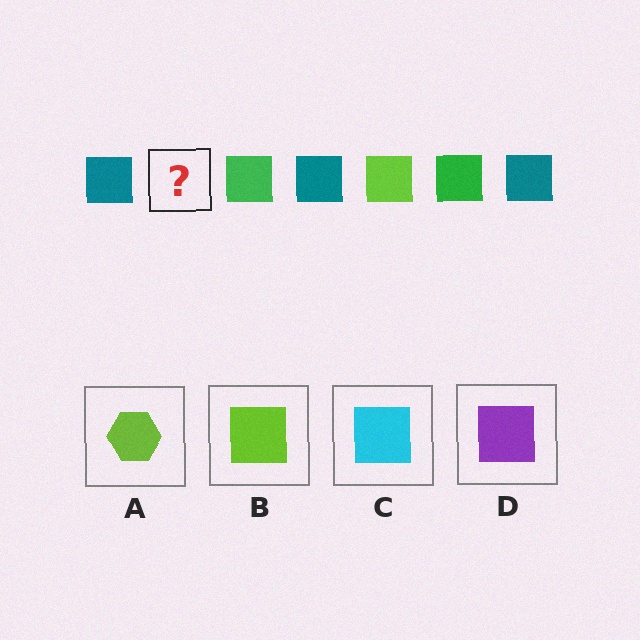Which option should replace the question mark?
Option B.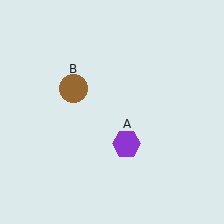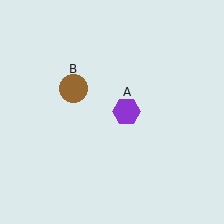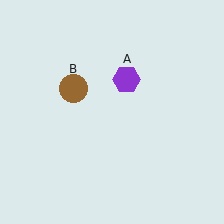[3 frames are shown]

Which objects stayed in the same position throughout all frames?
Brown circle (object B) remained stationary.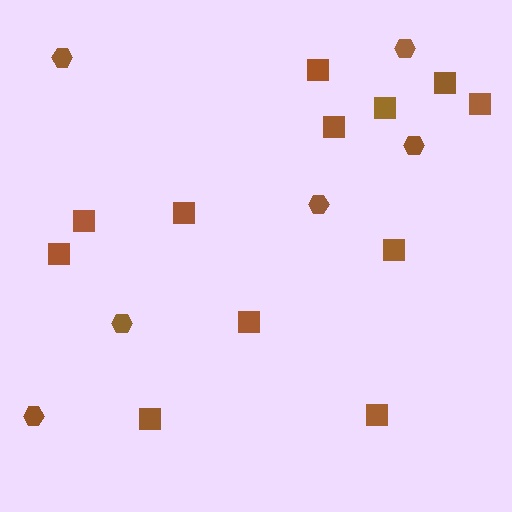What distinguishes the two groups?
There are 2 groups: one group of squares (12) and one group of hexagons (6).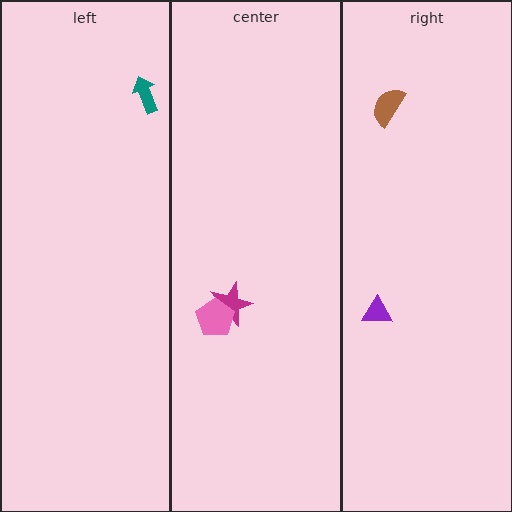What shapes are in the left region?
The teal arrow.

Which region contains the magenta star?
The center region.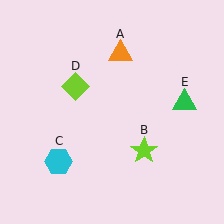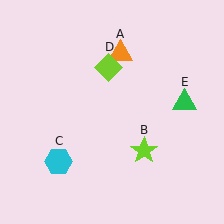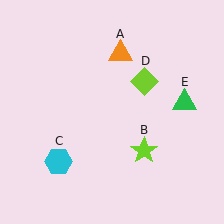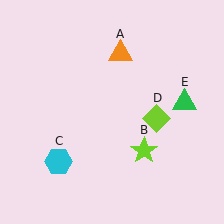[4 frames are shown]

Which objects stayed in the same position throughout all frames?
Orange triangle (object A) and lime star (object B) and cyan hexagon (object C) and green triangle (object E) remained stationary.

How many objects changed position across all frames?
1 object changed position: lime diamond (object D).